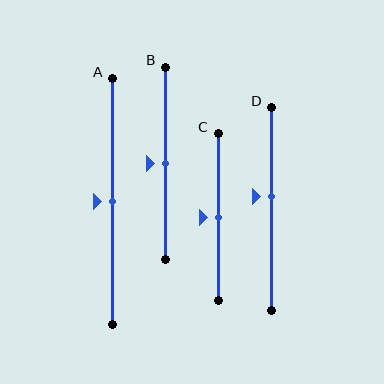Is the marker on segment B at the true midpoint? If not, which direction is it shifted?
Yes, the marker on segment B is at the true midpoint.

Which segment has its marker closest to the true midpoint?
Segment A has its marker closest to the true midpoint.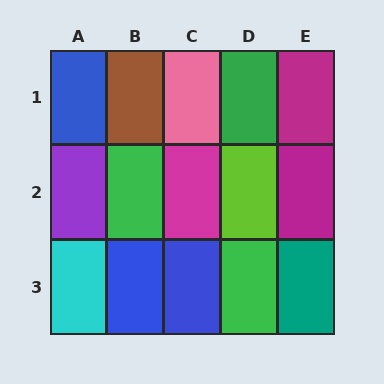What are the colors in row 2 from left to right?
Purple, green, magenta, lime, magenta.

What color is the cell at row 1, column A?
Blue.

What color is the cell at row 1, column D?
Green.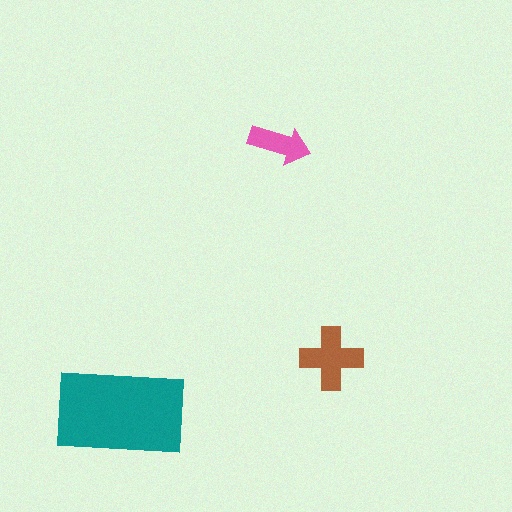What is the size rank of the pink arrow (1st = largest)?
3rd.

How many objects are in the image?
There are 3 objects in the image.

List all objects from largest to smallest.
The teal rectangle, the brown cross, the pink arrow.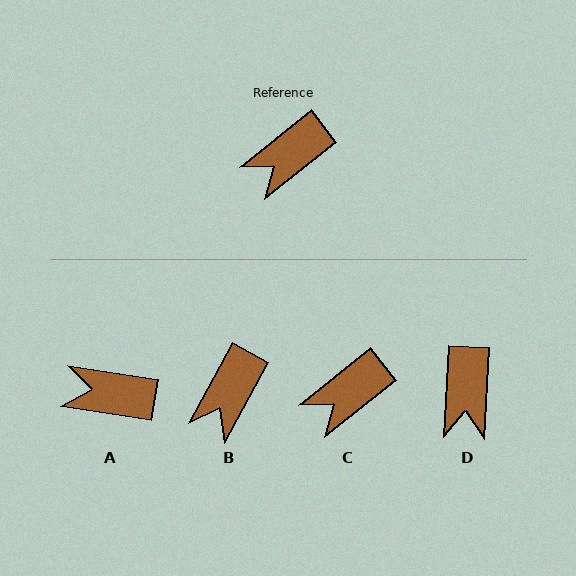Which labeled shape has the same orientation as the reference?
C.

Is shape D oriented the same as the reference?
No, it is off by about 49 degrees.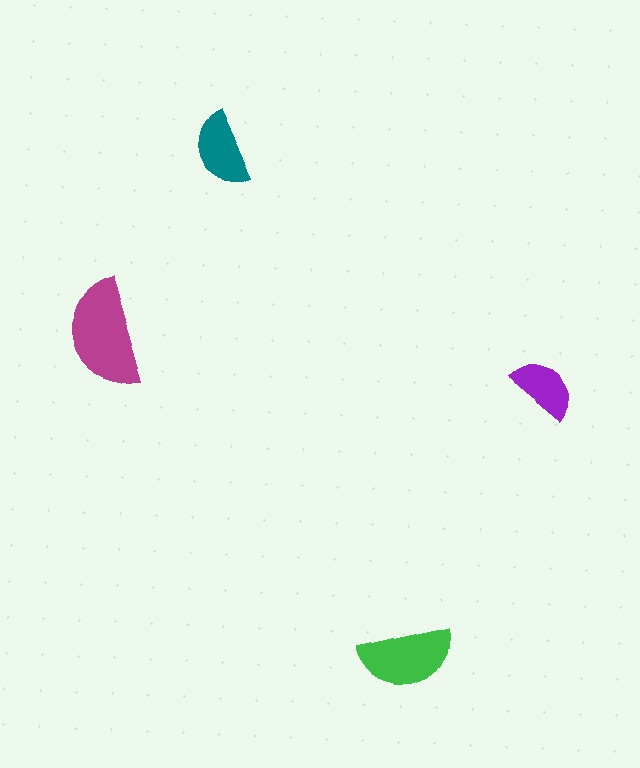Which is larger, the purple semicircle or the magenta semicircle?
The magenta one.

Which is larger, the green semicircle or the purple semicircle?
The green one.